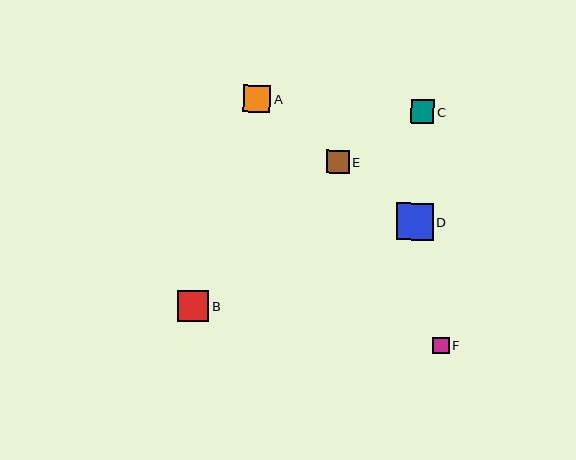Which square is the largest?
Square D is the largest with a size of approximately 37 pixels.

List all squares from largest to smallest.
From largest to smallest: D, B, A, C, E, F.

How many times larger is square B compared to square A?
Square B is approximately 1.1 times the size of square A.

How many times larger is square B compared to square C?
Square B is approximately 1.3 times the size of square C.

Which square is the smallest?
Square F is the smallest with a size of approximately 17 pixels.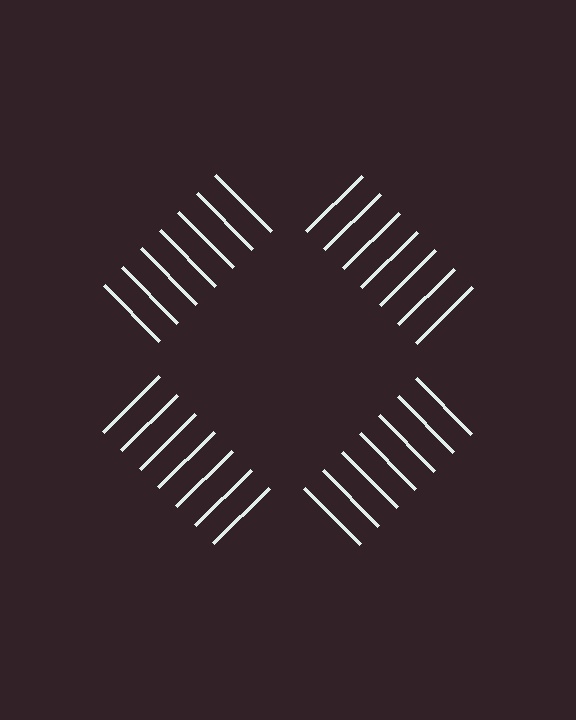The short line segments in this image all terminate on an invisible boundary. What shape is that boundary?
An illusory square — the line segments terminate on its edges but no continuous stroke is drawn.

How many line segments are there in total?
28 — 7 along each of the 4 edges.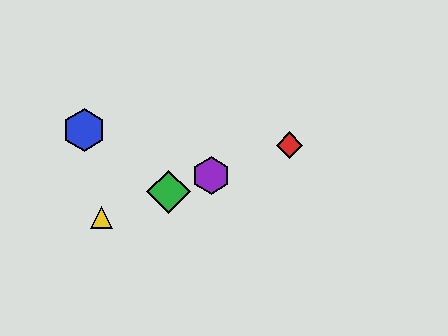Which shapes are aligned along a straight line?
The red diamond, the green diamond, the yellow triangle, the purple hexagon are aligned along a straight line.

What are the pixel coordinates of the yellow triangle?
The yellow triangle is at (102, 218).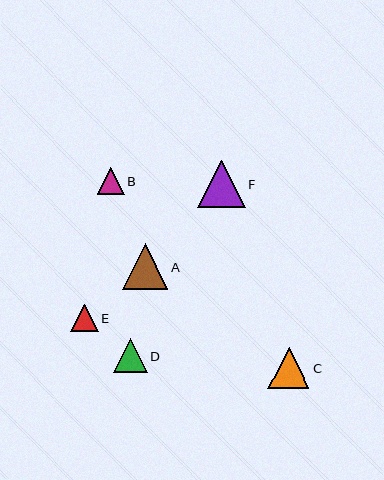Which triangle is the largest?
Triangle F is the largest with a size of approximately 48 pixels.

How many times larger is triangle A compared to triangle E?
Triangle A is approximately 1.7 times the size of triangle E.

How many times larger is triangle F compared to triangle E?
Triangle F is approximately 1.8 times the size of triangle E.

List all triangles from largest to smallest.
From largest to smallest: F, A, C, D, E, B.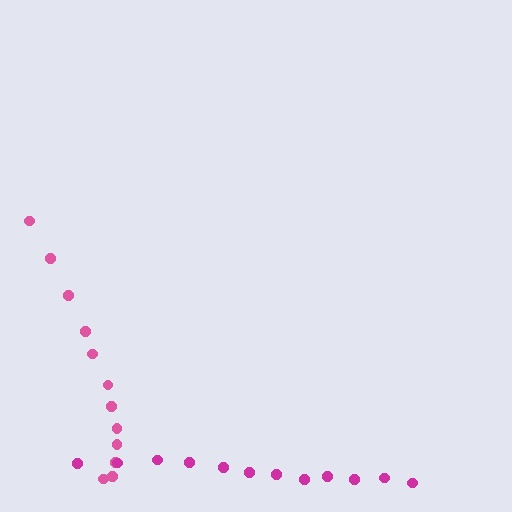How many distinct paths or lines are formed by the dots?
There are 2 distinct paths.